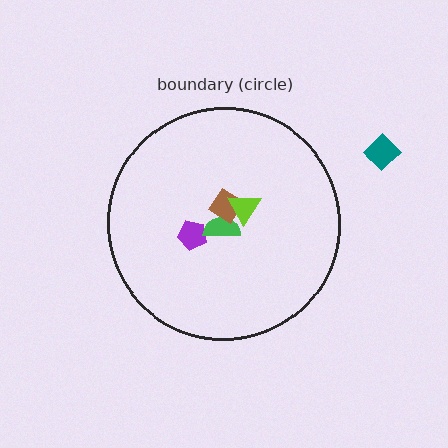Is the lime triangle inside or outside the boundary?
Inside.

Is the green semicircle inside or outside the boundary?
Inside.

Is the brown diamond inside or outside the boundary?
Inside.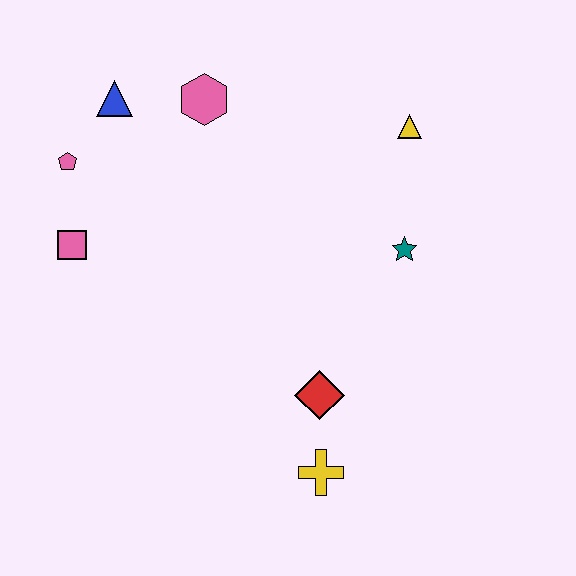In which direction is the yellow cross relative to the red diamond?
The yellow cross is below the red diamond.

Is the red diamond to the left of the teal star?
Yes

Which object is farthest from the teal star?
The pink pentagon is farthest from the teal star.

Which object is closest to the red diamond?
The yellow cross is closest to the red diamond.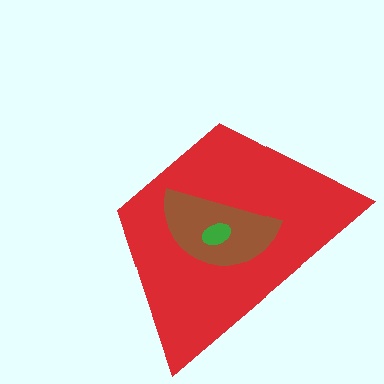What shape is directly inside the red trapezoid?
The brown semicircle.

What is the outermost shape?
The red trapezoid.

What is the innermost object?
The green ellipse.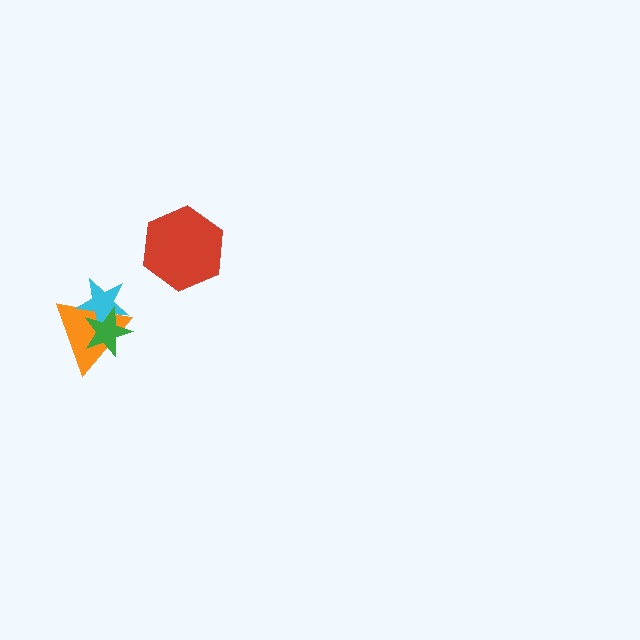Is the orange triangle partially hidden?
Yes, it is partially covered by another shape.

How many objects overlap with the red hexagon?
0 objects overlap with the red hexagon.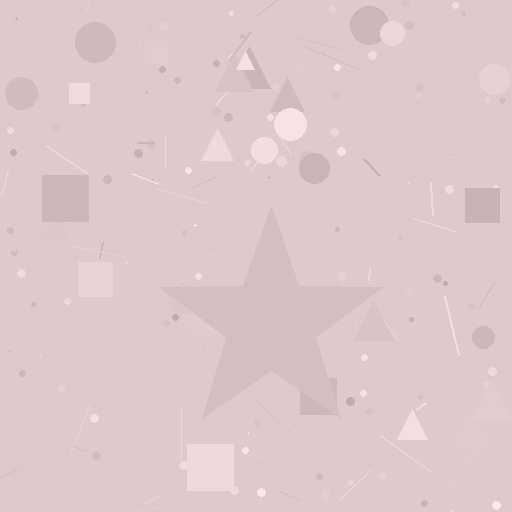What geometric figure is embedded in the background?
A star is embedded in the background.